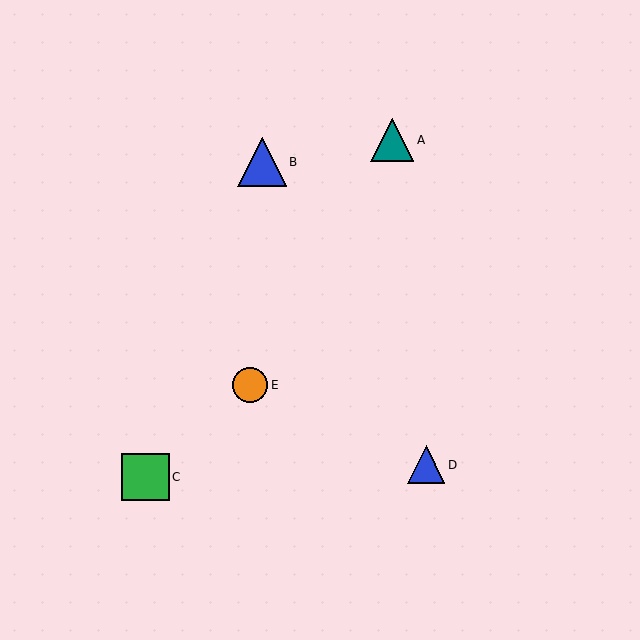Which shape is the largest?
The blue triangle (labeled B) is the largest.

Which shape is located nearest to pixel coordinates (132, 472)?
The green square (labeled C) at (145, 477) is nearest to that location.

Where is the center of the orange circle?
The center of the orange circle is at (250, 385).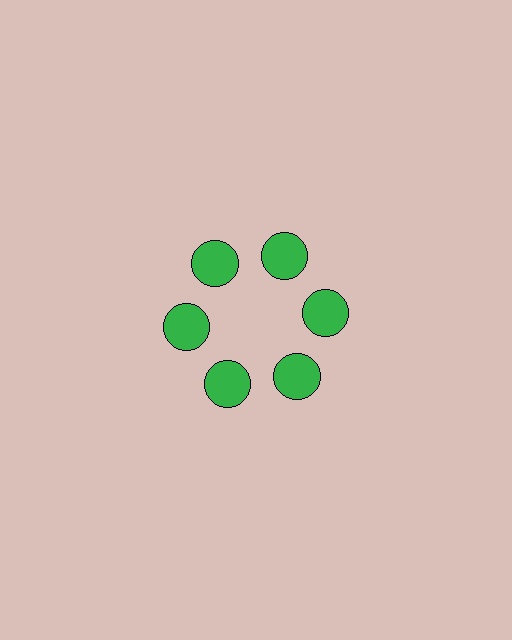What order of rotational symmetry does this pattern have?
This pattern has 6-fold rotational symmetry.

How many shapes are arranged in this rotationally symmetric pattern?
There are 6 shapes, arranged in 6 groups of 1.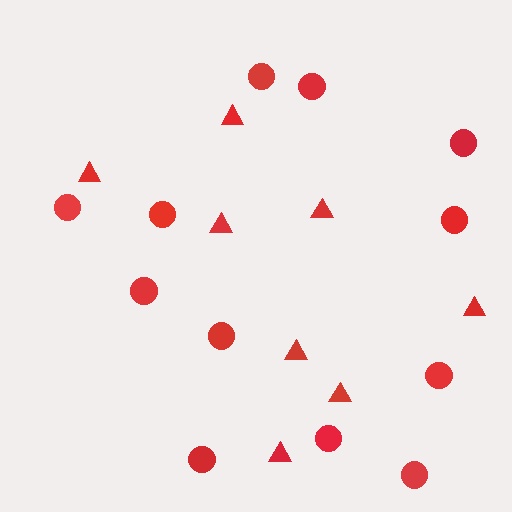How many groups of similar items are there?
There are 2 groups: one group of triangles (8) and one group of circles (12).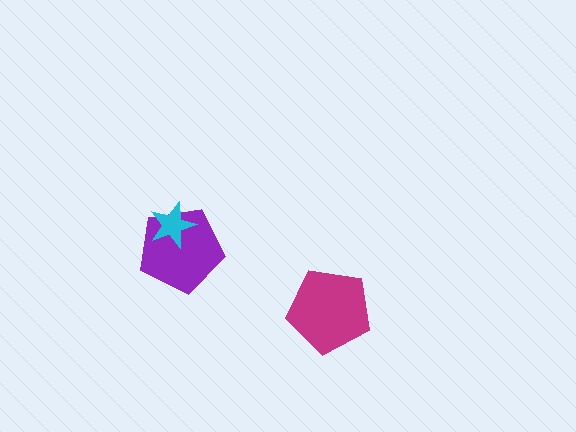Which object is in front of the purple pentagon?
The cyan star is in front of the purple pentagon.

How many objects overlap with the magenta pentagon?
0 objects overlap with the magenta pentagon.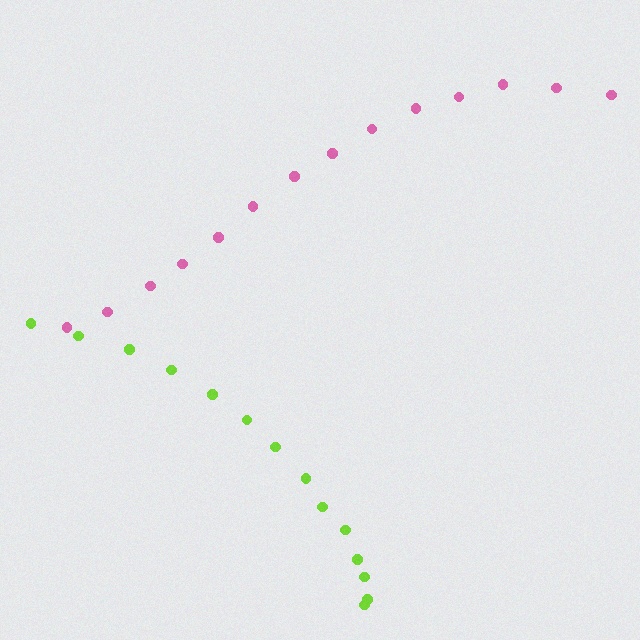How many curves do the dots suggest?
There are 2 distinct paths.